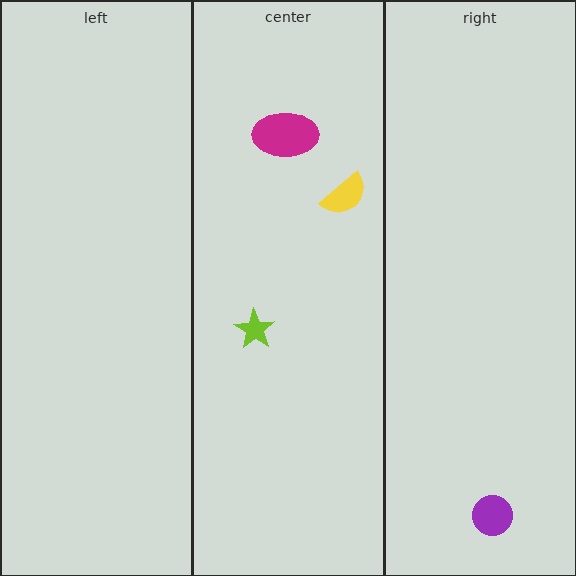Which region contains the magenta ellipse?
The center region.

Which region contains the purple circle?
The right region.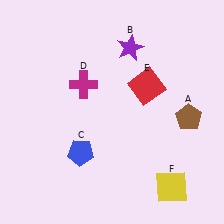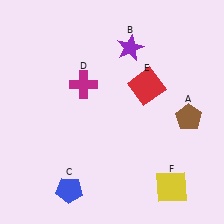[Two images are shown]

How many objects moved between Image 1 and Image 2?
1 object moved between the two images.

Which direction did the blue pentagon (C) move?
The blue pentagon (C) moved down.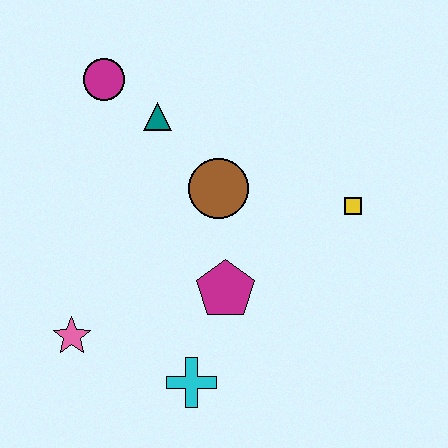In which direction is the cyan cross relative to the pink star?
The cyan cross is to the right of the pink star.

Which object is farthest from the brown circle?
The pink star is farthest from the brown circle.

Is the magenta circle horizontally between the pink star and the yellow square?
Yes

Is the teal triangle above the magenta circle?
No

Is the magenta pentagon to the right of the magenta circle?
Yes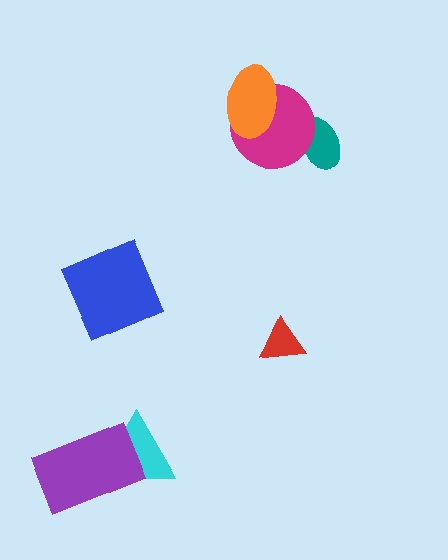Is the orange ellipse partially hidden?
No, no other shape covers it.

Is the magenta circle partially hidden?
Yes, it is partially covered by another shape.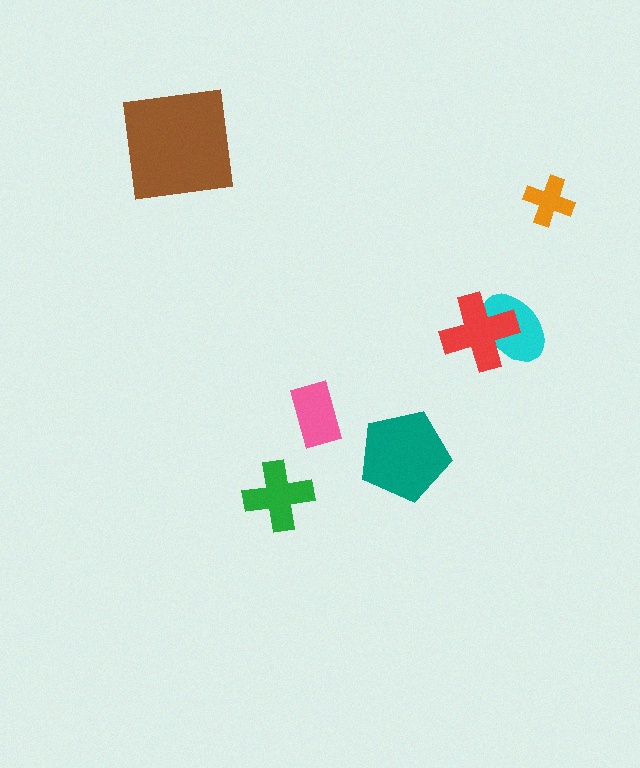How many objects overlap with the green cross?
0 objects overlap with the green cross.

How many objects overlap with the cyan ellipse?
1 object overlaps with the cyan ellipse.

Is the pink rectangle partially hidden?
No, no other shape covers it.